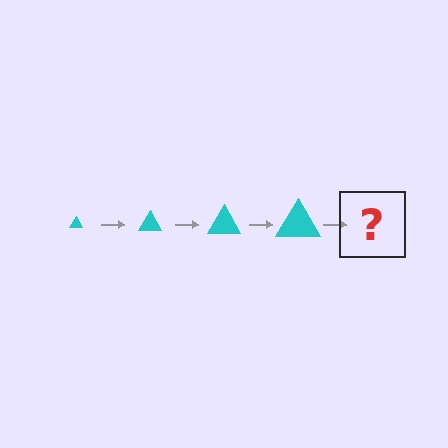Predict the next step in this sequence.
The next step is a cyan triangle, larger than the previous one.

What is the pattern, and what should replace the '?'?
The pattern is that the triangle gets progressively larger each step. The '?' should be a cyan triangle, larger than the previous one.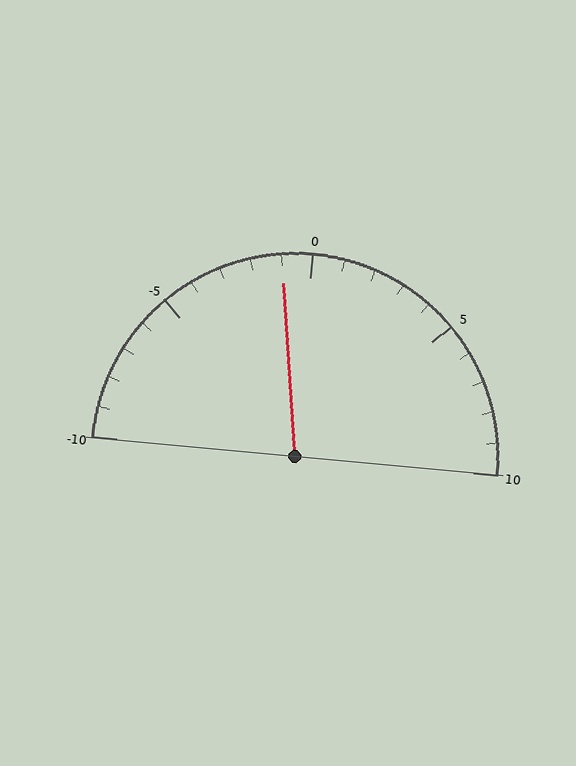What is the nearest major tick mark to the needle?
The nearest major tick mark is 0.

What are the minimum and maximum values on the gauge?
The gauge ranges from -10 to 10.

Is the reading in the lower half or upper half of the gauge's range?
The reading is in the lower half of the range (-10 to 10).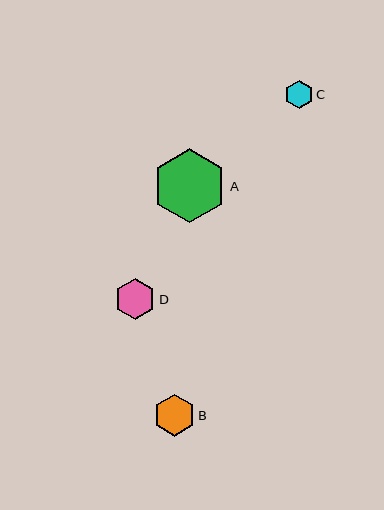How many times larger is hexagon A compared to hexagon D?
Hexagon A is approximately 1.8 times the size of hexagon D.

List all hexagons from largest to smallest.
From largest to smallest: A, B, D, C.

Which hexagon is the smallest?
Hexagon C is the smallest with a size of approximately 29 pixels.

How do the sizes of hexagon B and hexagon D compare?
Hexagon B and hexagon D are approximately the same size.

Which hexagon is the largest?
Hexagon A is the largest with a size of approximately 74 pixels.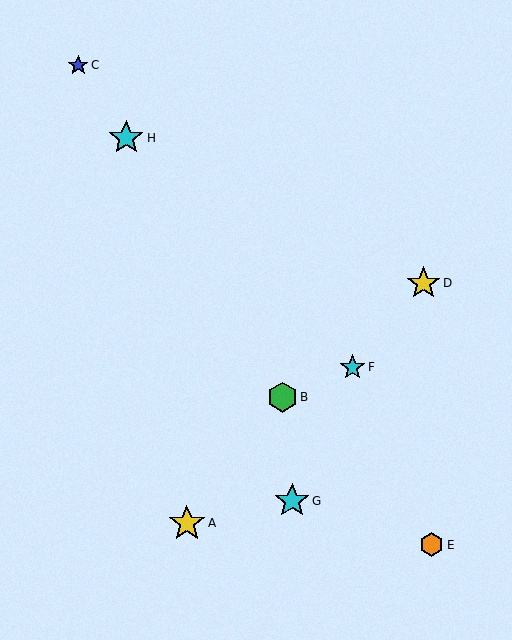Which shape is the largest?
The yellow star (labeled A) is the largest.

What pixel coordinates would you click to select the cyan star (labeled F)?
Click at (352, 367) to select the cyan star F.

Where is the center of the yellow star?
The center of the yellow star is at (424, 283).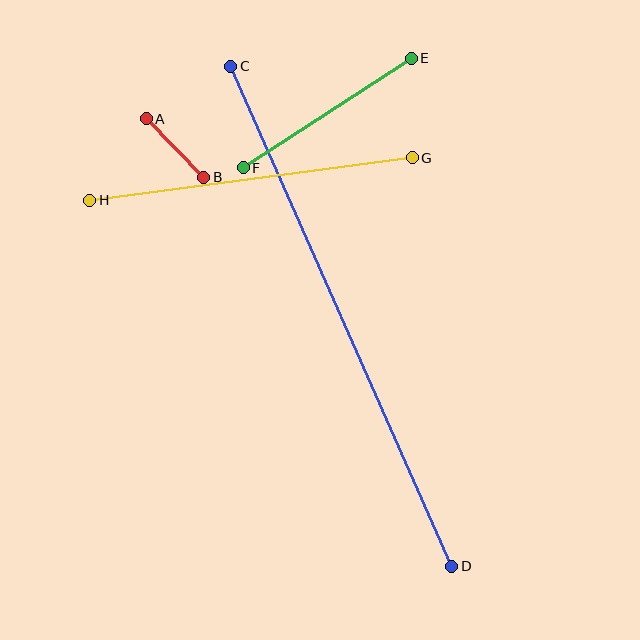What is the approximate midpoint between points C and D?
The midpoint is at approximately (341, 316) pixels.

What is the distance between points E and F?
The distance is approximately 201 pixels.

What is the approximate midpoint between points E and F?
The midpoint is at approximately (327, 113) pixels.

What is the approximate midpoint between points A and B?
The midpoint is at approximately (175, 148) pixels.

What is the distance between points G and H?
The distance is approximately 325 pixels.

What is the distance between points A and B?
The distance is approximately 82 pixels.